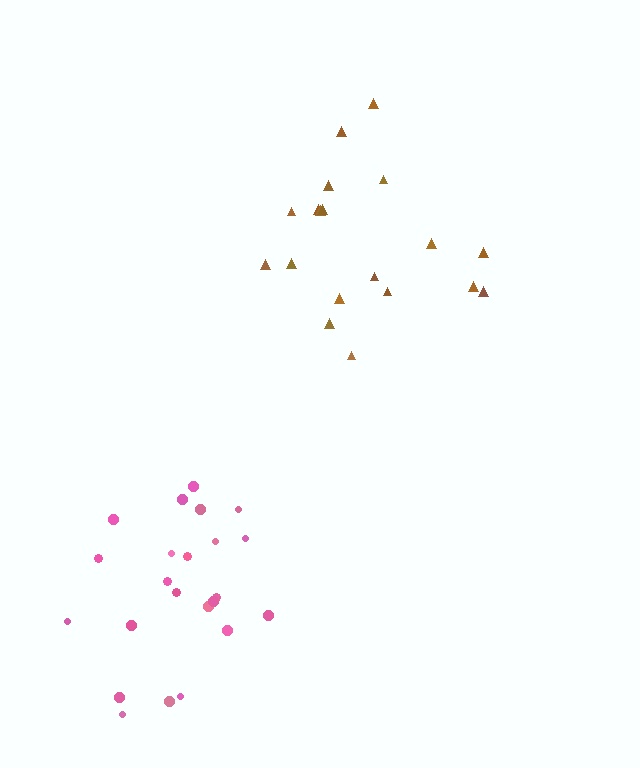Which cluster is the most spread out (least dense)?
Brown.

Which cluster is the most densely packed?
Pink.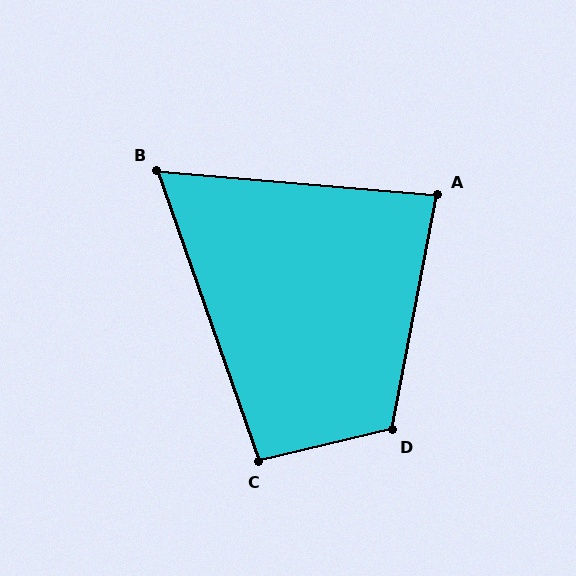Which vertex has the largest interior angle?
D, at approximately 114 degrees.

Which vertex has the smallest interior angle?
B, at approximately 66 degrees.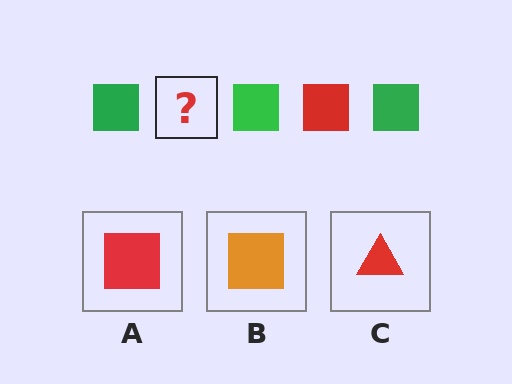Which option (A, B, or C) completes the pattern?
A.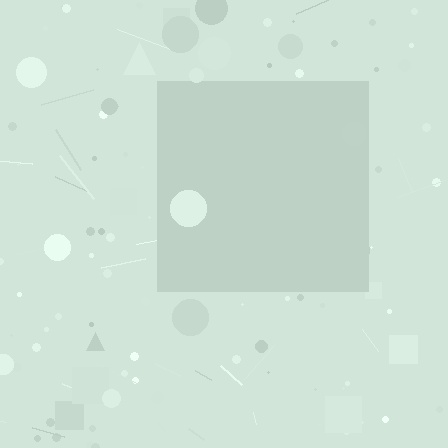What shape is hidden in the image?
A square is hidden in the image.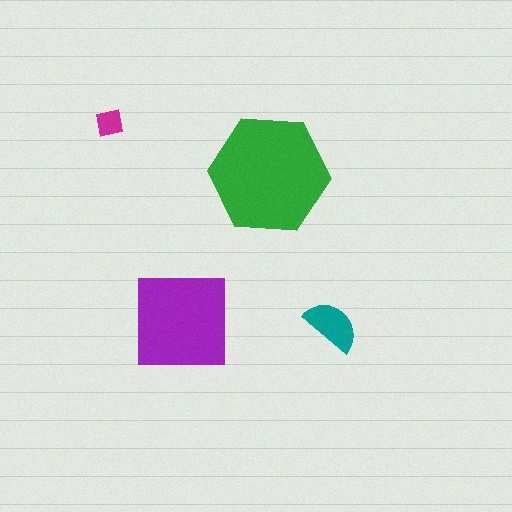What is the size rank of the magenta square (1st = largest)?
4th.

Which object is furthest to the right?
The teal semicircle is rightmost.